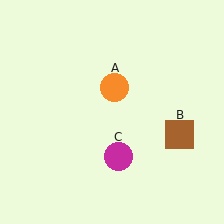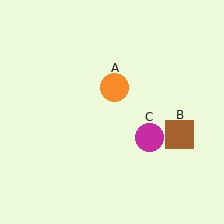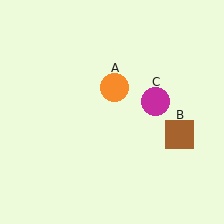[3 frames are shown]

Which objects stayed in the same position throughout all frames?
Orange circle (object A) and brown square (object B) remained stationary.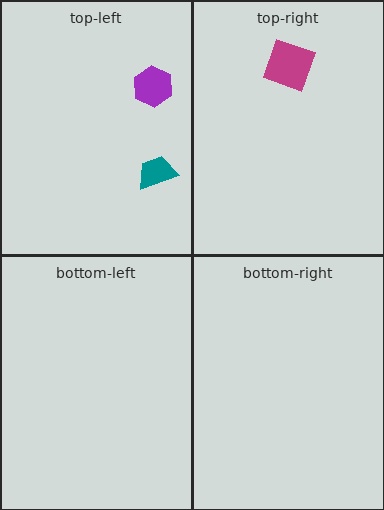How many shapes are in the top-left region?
2.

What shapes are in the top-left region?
The purple hexagon, the teal trapezoid.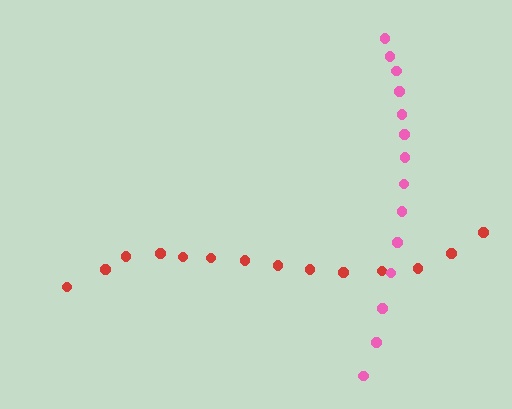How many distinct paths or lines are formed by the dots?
There are 2 distinct paths.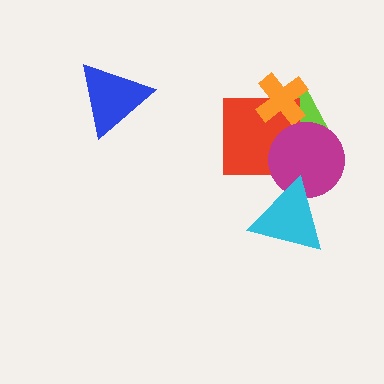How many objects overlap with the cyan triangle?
1 object overlaps with the cyan triangle.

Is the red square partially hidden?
Yes, it is partially covered by another shape.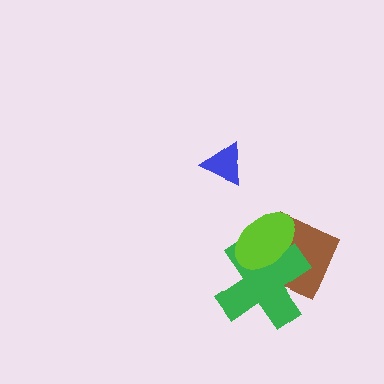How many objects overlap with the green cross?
2 objects overlap with the green cross.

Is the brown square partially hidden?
Yes, it is partially covered by another shape.